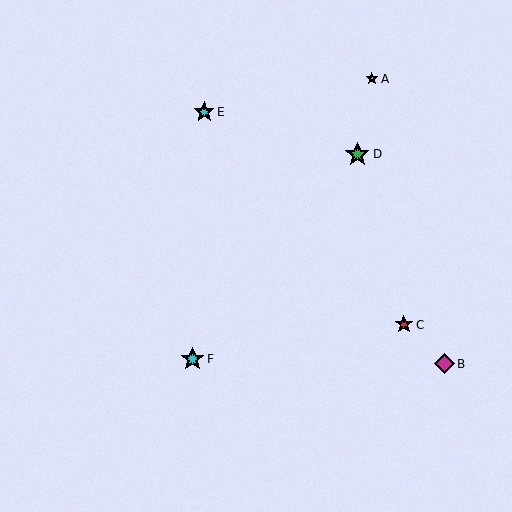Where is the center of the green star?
The center of the green star is at (357, 154).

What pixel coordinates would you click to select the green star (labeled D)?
Click at (357, 154) to select the green star D.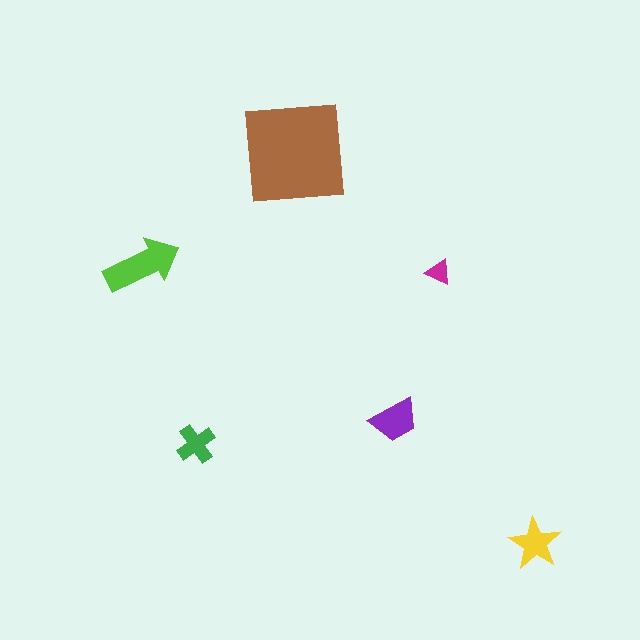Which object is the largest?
The brown square.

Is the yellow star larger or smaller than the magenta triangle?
Larger.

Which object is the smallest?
The magenta triangle.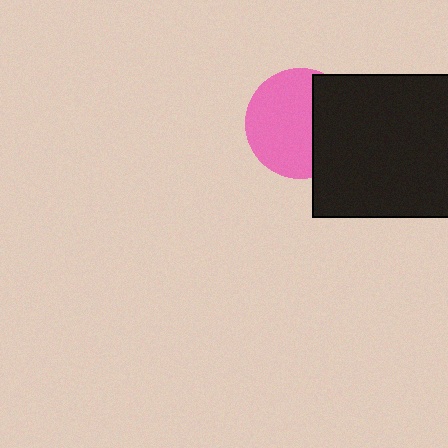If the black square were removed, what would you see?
You would see the complete pink circle.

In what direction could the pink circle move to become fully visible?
The pink circle could move left. That would shift it out from behind the black square entirely.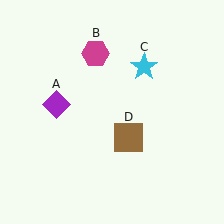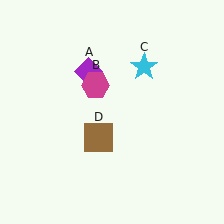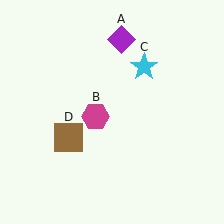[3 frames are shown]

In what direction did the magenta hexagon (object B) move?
The magenta hexagon (object B) moved down.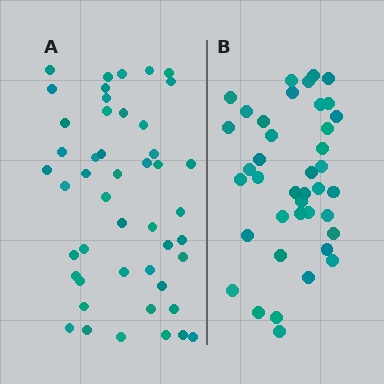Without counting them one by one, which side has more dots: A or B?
Region A (the left region) has more dots.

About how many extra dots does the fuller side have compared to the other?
Region A has roughly 8 or so more dots than region B.